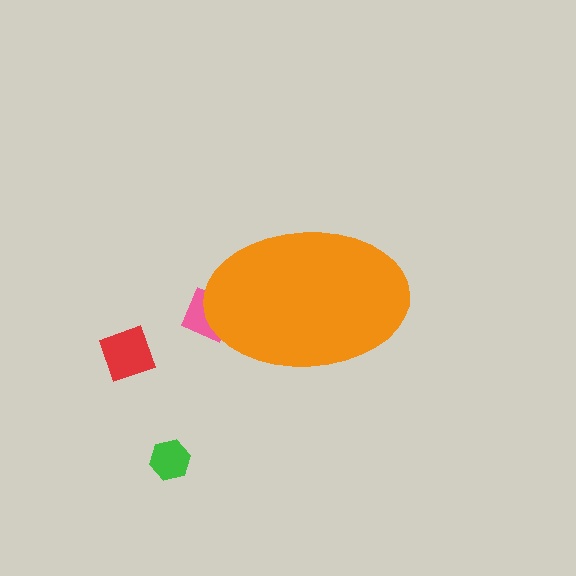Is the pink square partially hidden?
Yes, the pink square is partially hidden behind the orange ellipse.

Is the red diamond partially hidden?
No, the red diamond is fully visible.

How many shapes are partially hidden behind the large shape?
1 shape is partially hidden.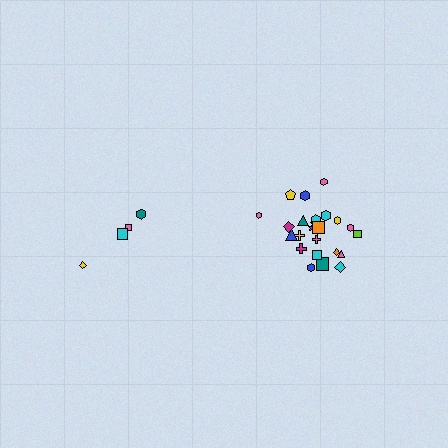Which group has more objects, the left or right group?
The right group.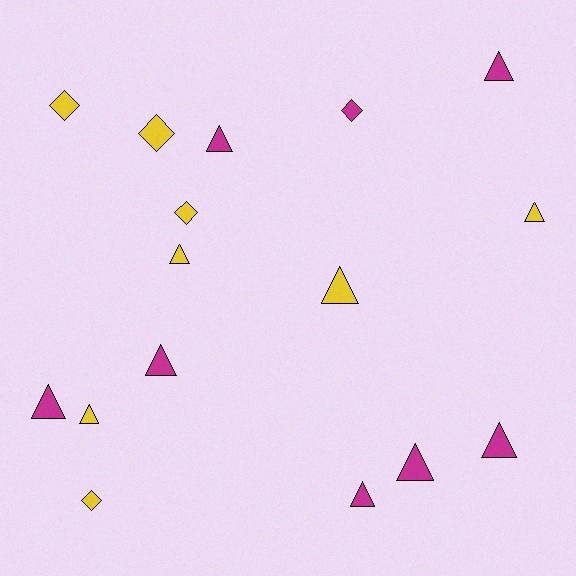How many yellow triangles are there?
There are 4 yellow triangles.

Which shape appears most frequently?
Triangle, with 11 objects.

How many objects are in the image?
There are 16 objects.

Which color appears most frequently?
Yellow, with 8 objects.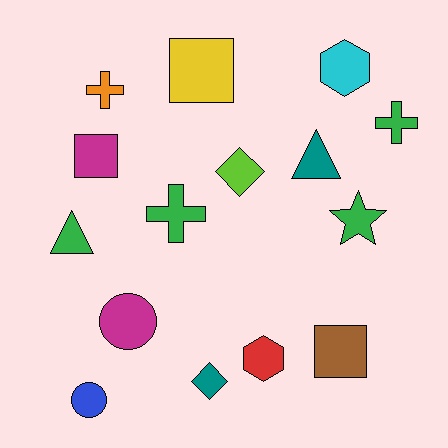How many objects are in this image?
There are 15 objects.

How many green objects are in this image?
There are 4 green objects.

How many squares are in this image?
There are 3 squares.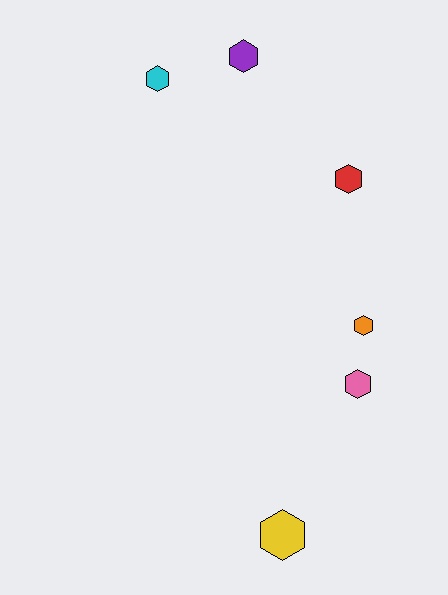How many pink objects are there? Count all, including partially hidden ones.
There is 1 pink object.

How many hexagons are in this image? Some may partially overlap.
There are 6 hexagons.